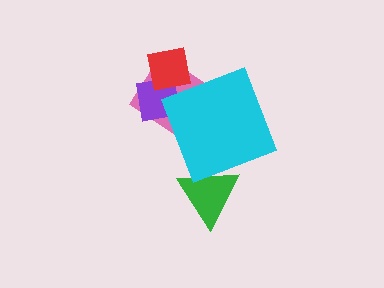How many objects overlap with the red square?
2 objects overlap with the red square.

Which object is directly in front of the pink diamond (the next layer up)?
The purple square is directly in front of the pink diamond.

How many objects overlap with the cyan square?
2 objects overlap with the cyan square.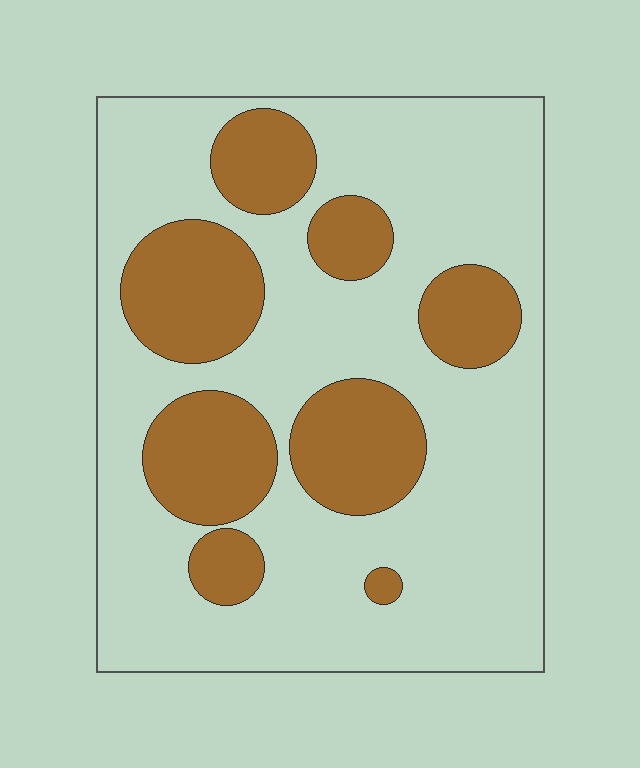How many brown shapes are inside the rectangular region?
8.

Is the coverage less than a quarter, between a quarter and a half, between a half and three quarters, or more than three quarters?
Between a quarter and a half.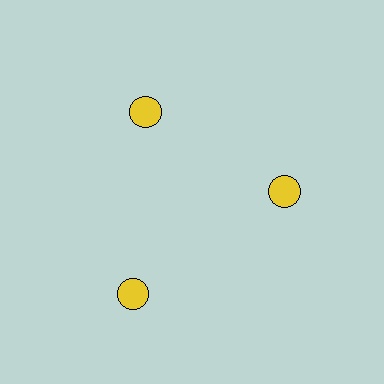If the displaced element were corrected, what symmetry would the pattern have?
It would have 3-fold rotational symmetry — the pattern would map onto itself every 120 degrees.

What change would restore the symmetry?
The symmetry would be restored by moving it inward, back onto the ring so that all 3 circles sit at equal angles and equal distance from the center.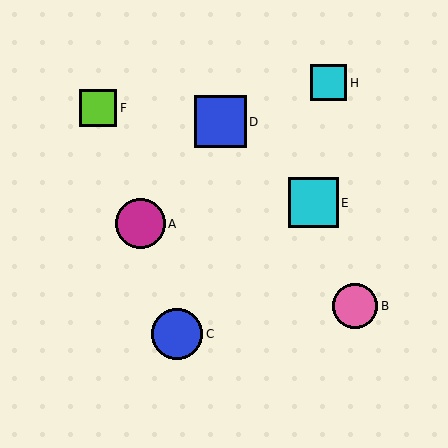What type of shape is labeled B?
Shape B is a pink circle.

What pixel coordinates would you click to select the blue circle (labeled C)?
Click at (177, 334) to select the blue circle C.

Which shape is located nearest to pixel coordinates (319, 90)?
The cyan square (labeled H) at (329, 83) is nearest to that location.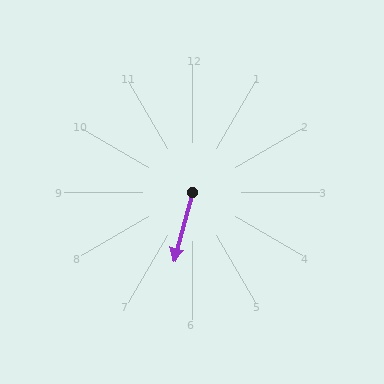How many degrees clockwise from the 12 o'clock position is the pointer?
Approximately 195 degrees.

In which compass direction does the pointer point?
South.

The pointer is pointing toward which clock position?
Roughly 6 o'clock.